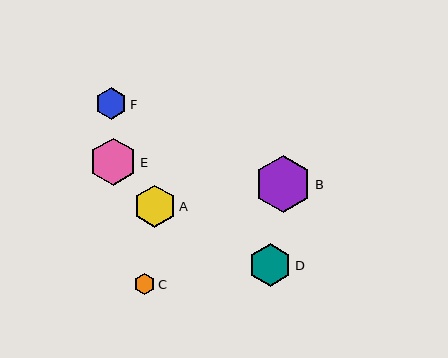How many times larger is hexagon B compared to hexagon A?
Hexagon B is approximately 1.3 times the size of hexagon A.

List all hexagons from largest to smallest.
From largest to smallest: B, E, D, A, F, C.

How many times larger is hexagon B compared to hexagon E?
Hexagon B is approximately 1.2 times the size of hexagon E.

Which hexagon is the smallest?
Hexagon C is the smallest with a size of approximately 20 pixels.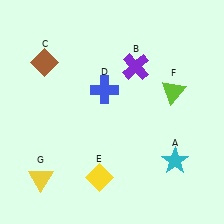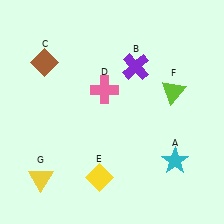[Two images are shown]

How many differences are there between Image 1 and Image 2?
There is 1 difference between the two images.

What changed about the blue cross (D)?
In Image 1, D is blue. In Image 2, it changed to pink.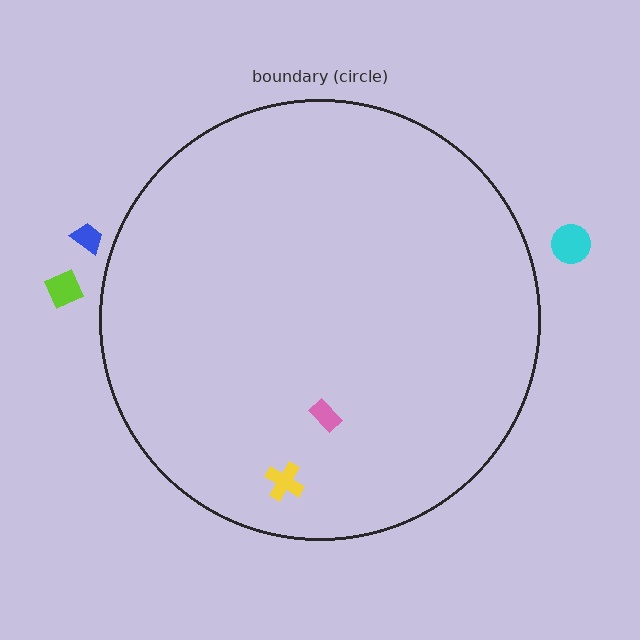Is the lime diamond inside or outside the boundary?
Outside.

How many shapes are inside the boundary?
2 inside, 3 outside.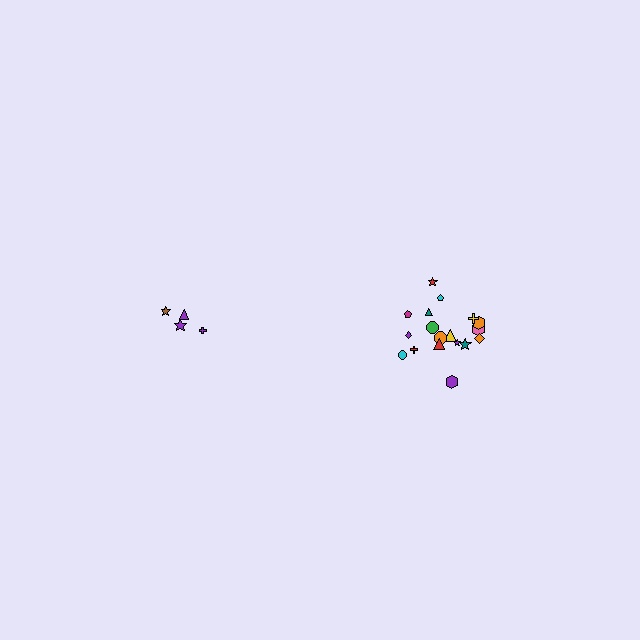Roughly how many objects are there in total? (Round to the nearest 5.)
Roughly 20 objects in total.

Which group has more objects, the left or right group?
The right group.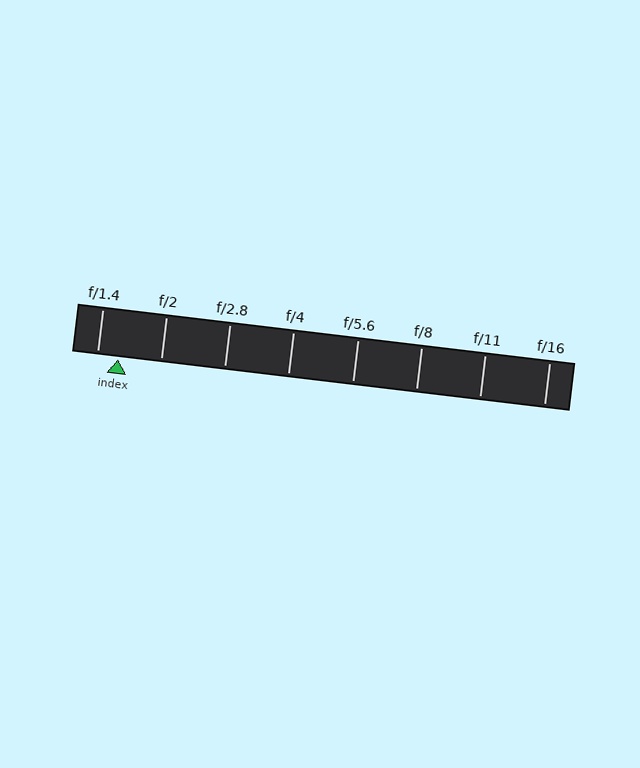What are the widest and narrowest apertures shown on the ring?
The widest aperture shown is f/1.4 and the narrowest is f/16.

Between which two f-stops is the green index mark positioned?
The index mark is between f/1.4 and f/2.